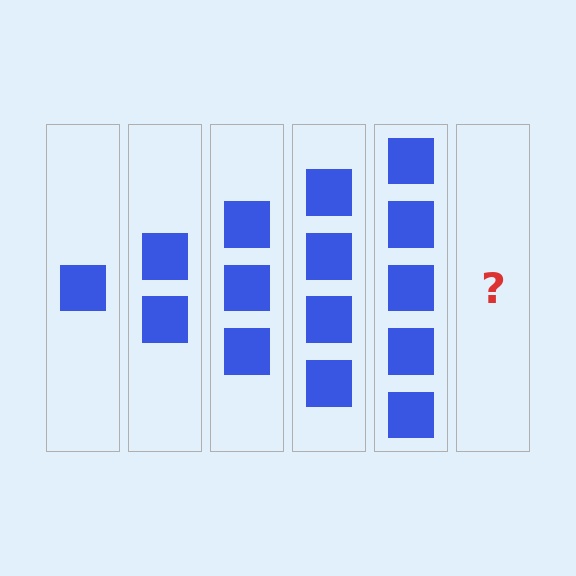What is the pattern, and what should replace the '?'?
The pattern is that each step adds one more square. The '?' should be 6 squares.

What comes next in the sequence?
The next element should be 6 squares.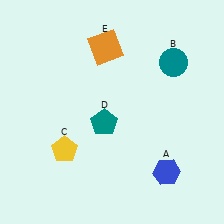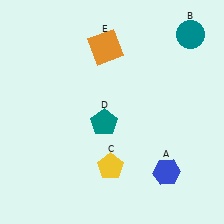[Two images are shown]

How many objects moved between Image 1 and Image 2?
2 objects moved between the two images.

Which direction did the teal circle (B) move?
The teal circle (B) moved up.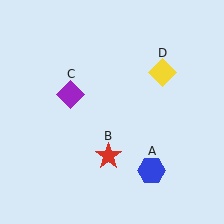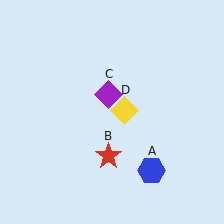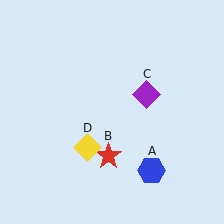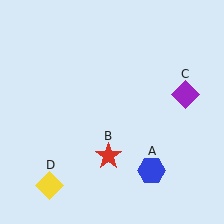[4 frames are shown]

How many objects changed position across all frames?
2 objects changed position: purple diamond (object C), yellow diamond (object D).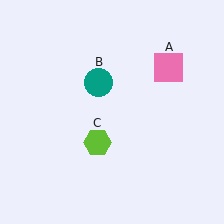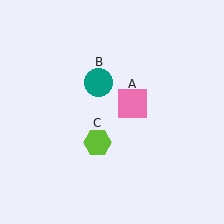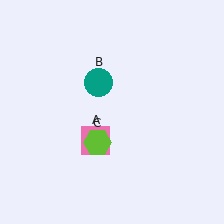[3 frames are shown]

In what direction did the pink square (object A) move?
The pink square (object A) moved down and to the left.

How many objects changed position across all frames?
1 object changed position: pink square (object A).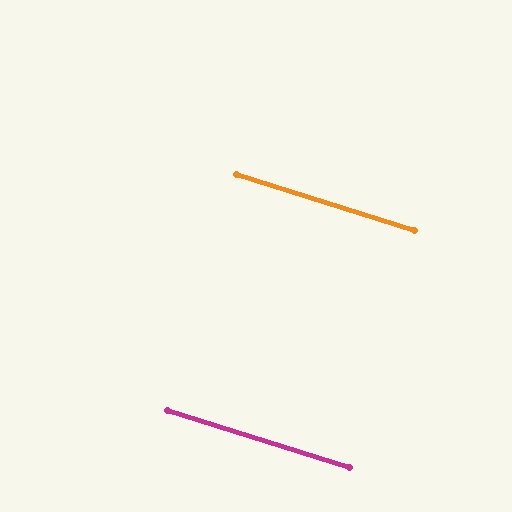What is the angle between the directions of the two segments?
Approximately 0 degrees.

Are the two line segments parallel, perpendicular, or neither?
Parallel — their directions differ by only 0.4°.